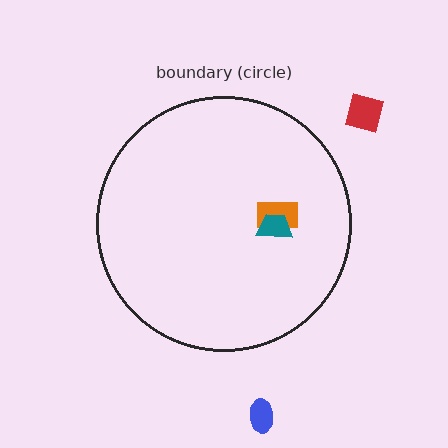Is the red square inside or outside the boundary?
Outside.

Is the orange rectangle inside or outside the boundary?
Inside.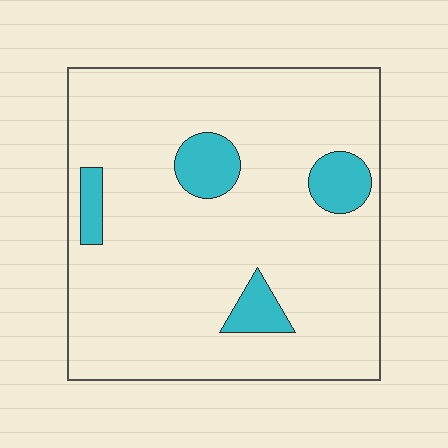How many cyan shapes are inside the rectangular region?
4.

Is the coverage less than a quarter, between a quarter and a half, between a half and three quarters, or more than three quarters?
Less than a quarter.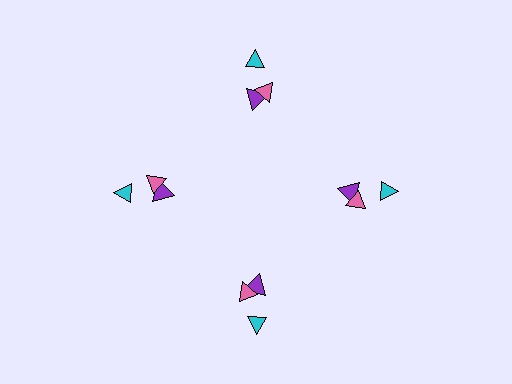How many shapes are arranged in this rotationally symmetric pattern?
There are 12 shapes, arranged in 4 groups of 3.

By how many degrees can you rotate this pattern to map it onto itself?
The pattern maps onto itself every 90 degrees of rotation.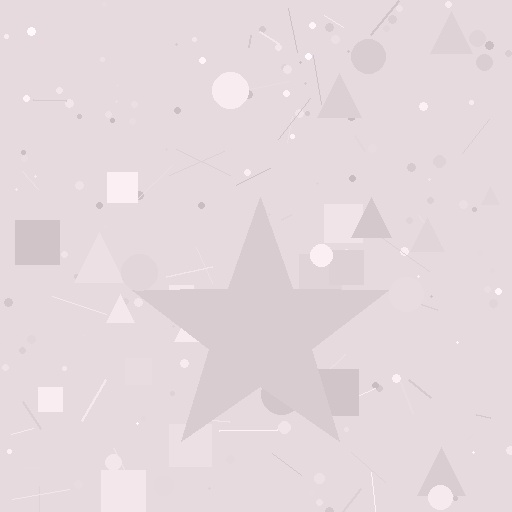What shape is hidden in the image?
A star is hidden in the image.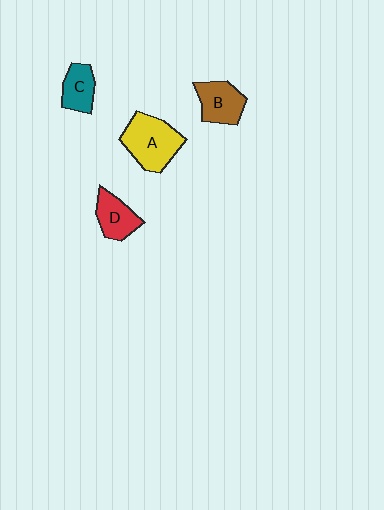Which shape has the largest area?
Shape A (yellow).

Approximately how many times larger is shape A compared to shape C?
Approximately 1.8 times.